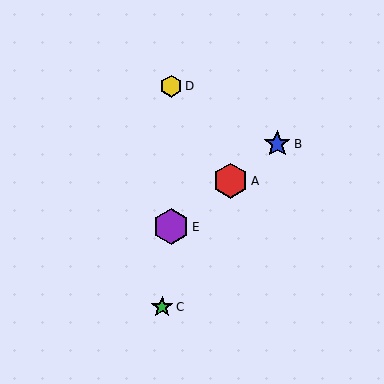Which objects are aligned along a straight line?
Objects A, B, E are aligned along a straight line.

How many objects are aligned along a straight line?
3 objects (A, B, E) are aligned along a straight line.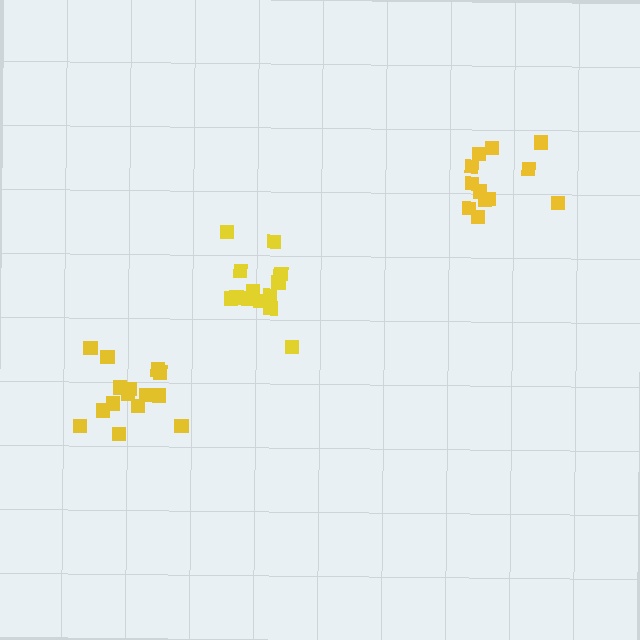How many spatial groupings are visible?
There are 3 spatial groupings.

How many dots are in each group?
Group 1: 12 dots, Group 2: 13 dots, Group 3: 15 dots (40 total).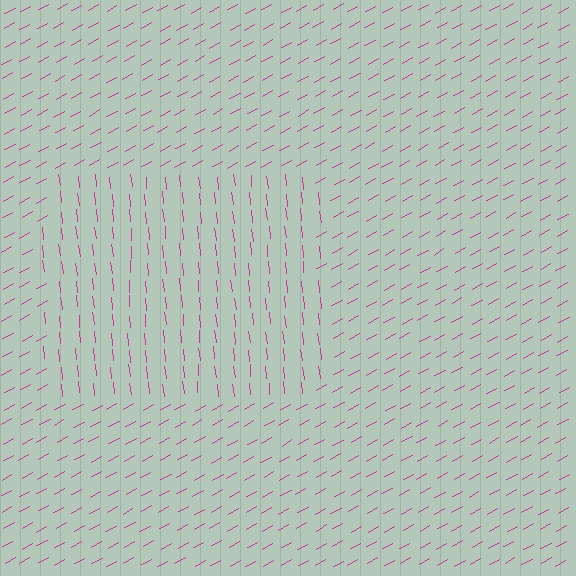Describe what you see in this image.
The image is filled with small magenta line segments. A rectangle region in the image has lines oriented differently from the surrounding lines, creating a visible texture boundary.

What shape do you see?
I see a rectangle.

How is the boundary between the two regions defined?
The boundary is defined purely by a change in line orientation (approximately 66 degrees difference). All lines are the same color and thickness.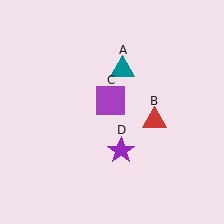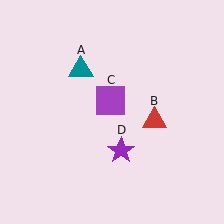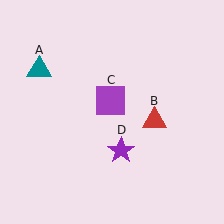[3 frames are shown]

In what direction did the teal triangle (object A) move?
The teal triangle (object A) moved left.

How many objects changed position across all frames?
1 object changed position: teal triangle (object A).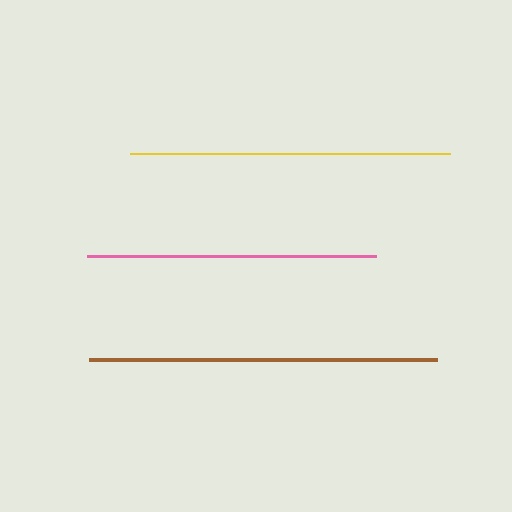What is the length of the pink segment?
The pink segment is approximately 289 pixels long.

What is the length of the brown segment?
The brown segment is approximately 348 pixels long.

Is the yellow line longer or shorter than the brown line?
The brown line is longer than the yellow line.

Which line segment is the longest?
The brown line is the longest at approximately 348 pixels.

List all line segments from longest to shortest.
From longest to shortest: brown, yellow, pink.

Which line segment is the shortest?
The pink line is the shortest at approximately 289 pixels.